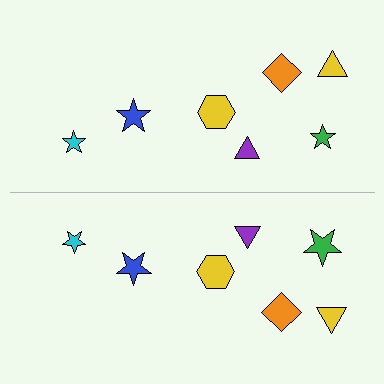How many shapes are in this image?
There are 14 shapes in this image.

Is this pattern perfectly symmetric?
No, the pattern is not perfectly symmetric. The green star on the bottom side has a different size than its mirror counterpart.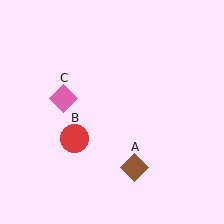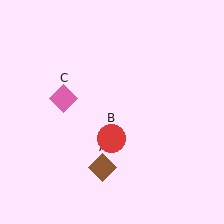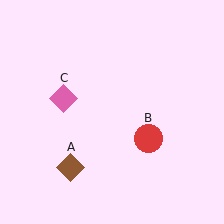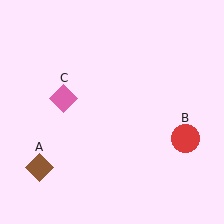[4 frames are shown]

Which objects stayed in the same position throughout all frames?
Pink diamond (object C) remained stationary.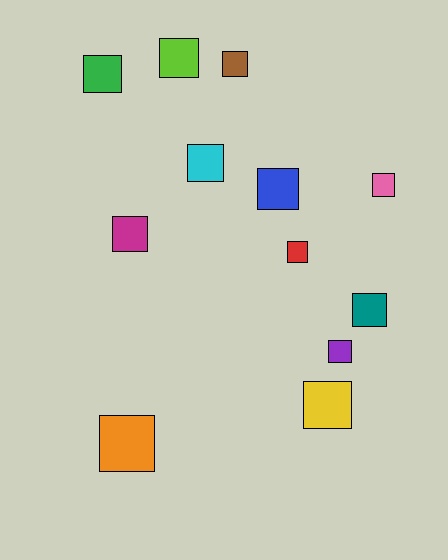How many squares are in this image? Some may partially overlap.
There are 12 squares.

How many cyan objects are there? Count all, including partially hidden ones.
There is 1 cyan object.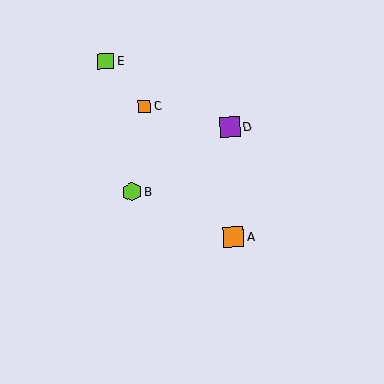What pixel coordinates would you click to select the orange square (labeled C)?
Click at (144, 106) to select the orange square C.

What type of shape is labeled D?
Shape D is a purple square.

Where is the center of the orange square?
The center of the orange square is at (234, 237).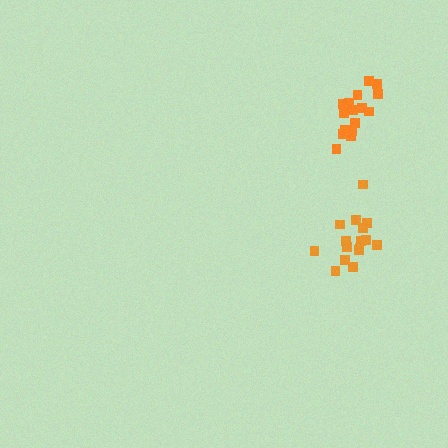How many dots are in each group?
Group 1: 16 dots, Group 2: 16 dots (32 total).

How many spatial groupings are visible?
There are 2 spatial groupings.